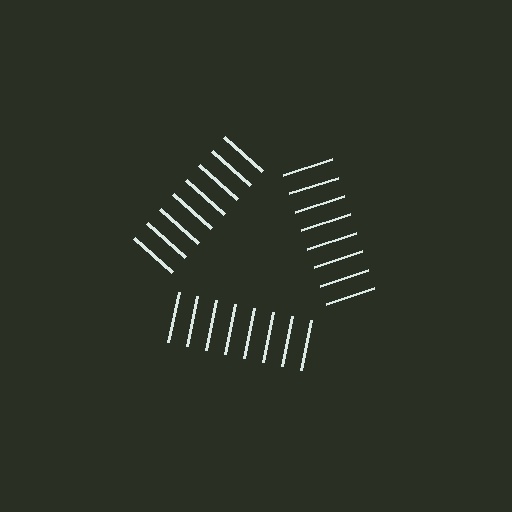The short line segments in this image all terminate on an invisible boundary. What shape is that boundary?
An illusory triangle — the line segments terminate on its edges but no continuous stroke is drawn.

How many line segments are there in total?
24 — 8 along each of the 3 edges.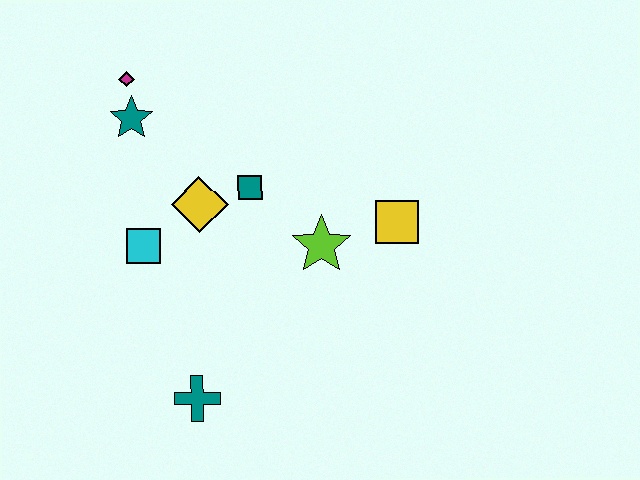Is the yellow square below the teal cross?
No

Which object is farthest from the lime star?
The magenta diamond is farthest from the lime star.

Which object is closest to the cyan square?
The yellow diamond is closest to the cyan square.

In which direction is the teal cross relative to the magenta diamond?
The teal cross is below the magenta diamond.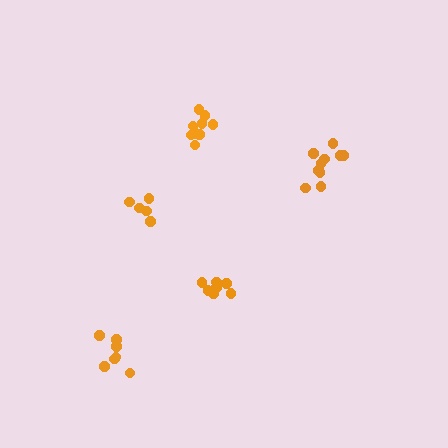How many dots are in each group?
Group 1: 8 dots, Group 2: 5 dots, Group 3: 10 dots, Group 4: 7 dots, Group 5: 9 dots (39 total).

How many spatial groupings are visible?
There are 5 spatial groupings.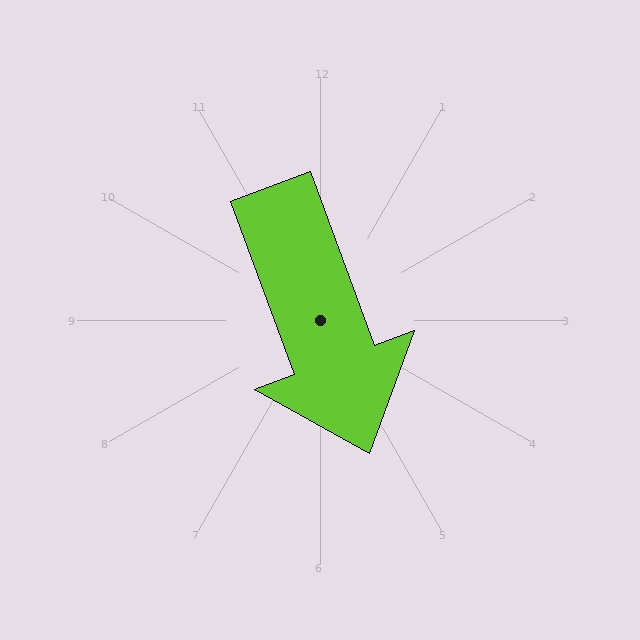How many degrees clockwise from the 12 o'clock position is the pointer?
Approximately 160 degrees.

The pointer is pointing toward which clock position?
Roughly 5 o'clock.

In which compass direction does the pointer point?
South.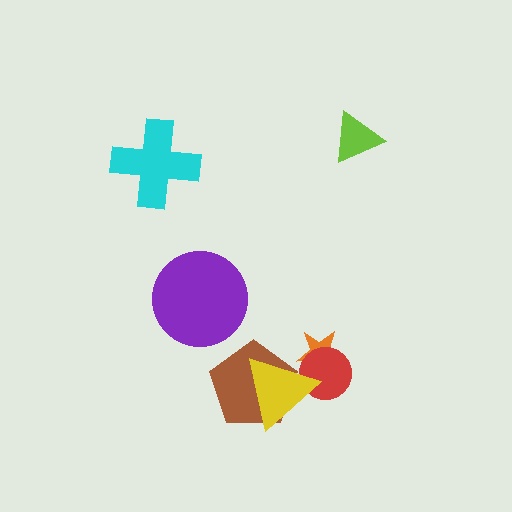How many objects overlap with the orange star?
2 objects overlap with the orange star.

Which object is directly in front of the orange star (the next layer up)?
The red circle is directly in front of the orange star.